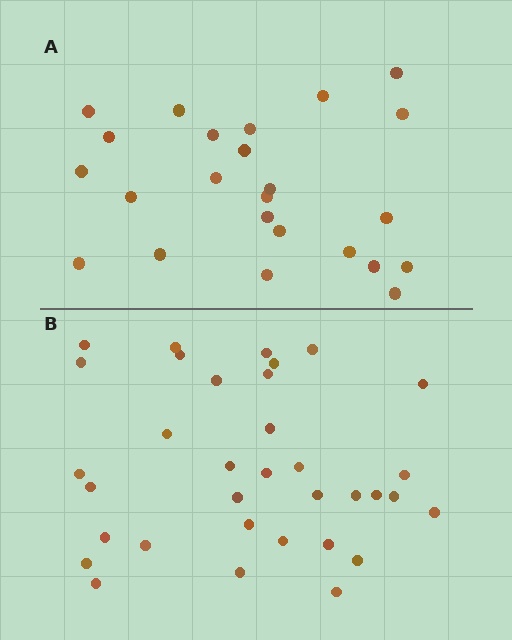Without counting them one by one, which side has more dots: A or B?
Region B (the bottom region) has more dots.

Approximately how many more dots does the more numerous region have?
Region B has roughly 10 or so more dots than region A.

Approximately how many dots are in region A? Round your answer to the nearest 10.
About 20 dots. (The exact count is 24, which rounds to 20.)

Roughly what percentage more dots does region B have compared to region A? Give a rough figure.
About 40% more.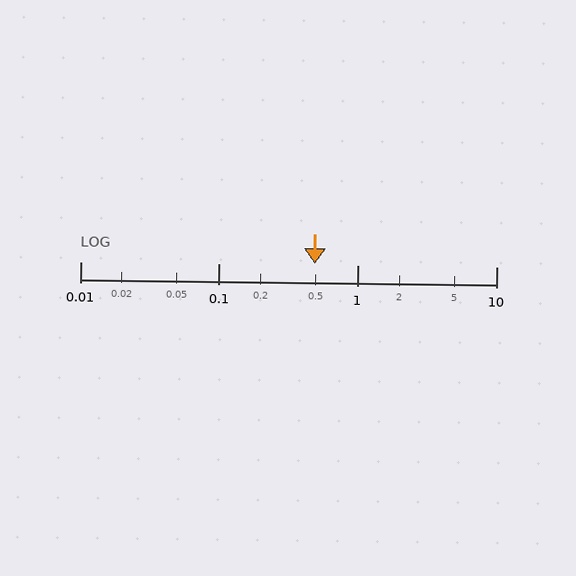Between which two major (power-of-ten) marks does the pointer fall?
The pointer is between 0.1 and 1.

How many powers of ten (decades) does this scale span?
The scale spans 3 decades, from 0.01 to 10.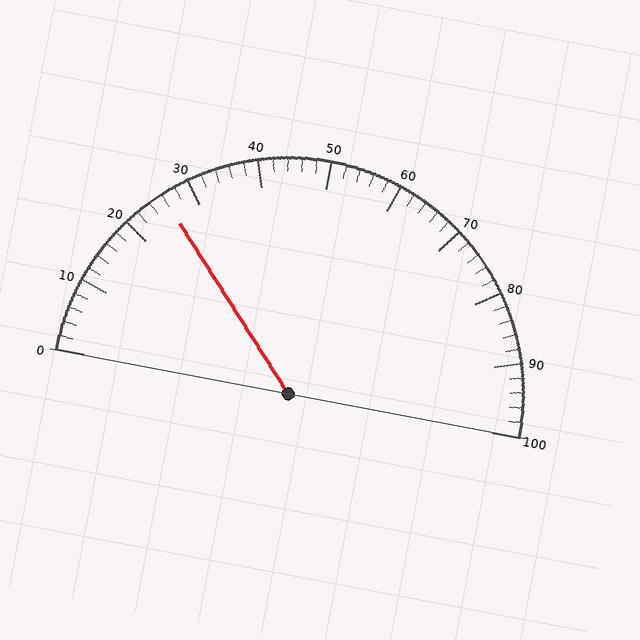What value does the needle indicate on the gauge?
The needle indicates approximately 26.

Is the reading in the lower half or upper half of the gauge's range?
The reading is in the lower half of the range (0 to 100).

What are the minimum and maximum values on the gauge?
The gauge ranges from 0 to 100.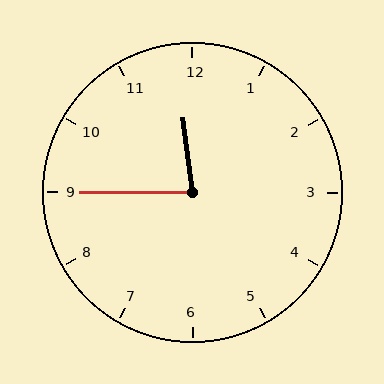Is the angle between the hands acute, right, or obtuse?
It is acute.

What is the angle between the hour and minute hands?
Approximately 82 degrees.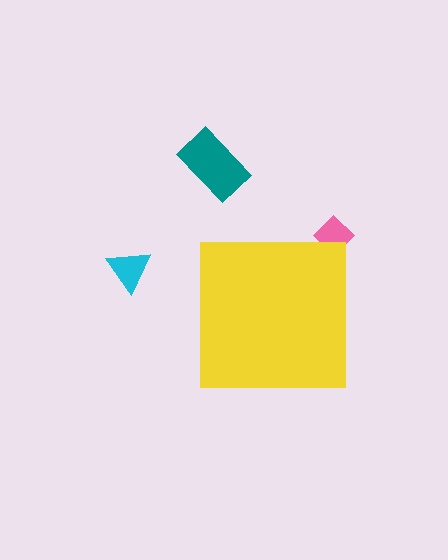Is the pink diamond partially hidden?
Yes, the pink diamond is partially hidden behind the yellow square.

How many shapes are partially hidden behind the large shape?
1 shape is partially hidden.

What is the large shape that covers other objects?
A yellow square.